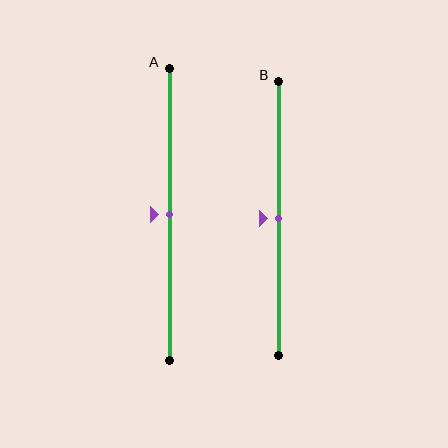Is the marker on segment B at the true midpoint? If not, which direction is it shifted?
Yes, the marker on segment B is at the true midpoint.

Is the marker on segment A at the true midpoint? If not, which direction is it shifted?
Yes, the marker on segment A is at the true midpoint.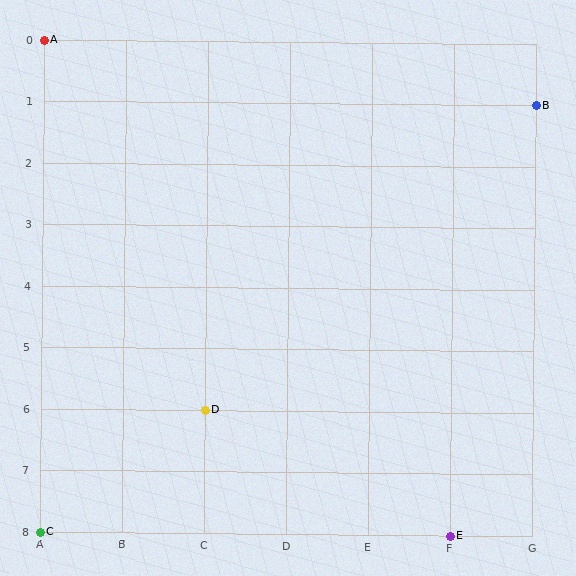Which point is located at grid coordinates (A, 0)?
Point A is at (A, 0).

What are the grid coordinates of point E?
Point E is at grid coordinates (F, 8).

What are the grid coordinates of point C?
Point C is at grid coordinates (A, 8).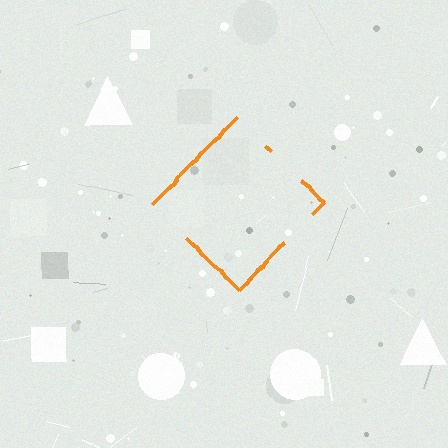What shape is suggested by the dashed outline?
The dashed outline suggests a diamond.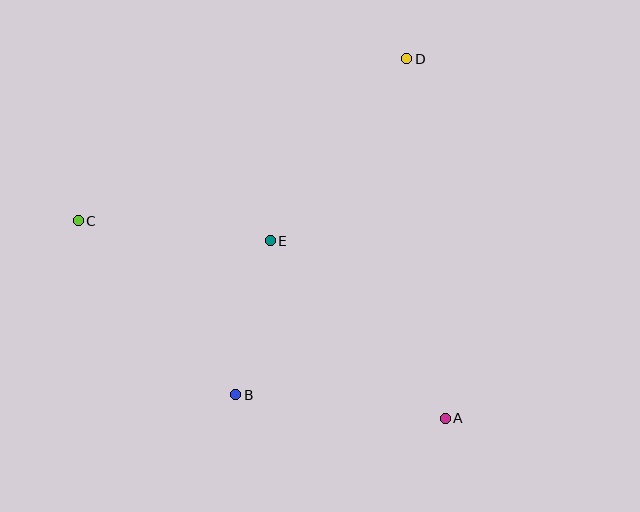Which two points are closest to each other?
Points B and E are closest to each other.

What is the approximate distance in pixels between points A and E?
The distance between A and E is approximately 249 pixels.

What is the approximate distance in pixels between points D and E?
The distance between D and E is approximately 228 pixels.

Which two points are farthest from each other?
Points A and C are farthest from each other.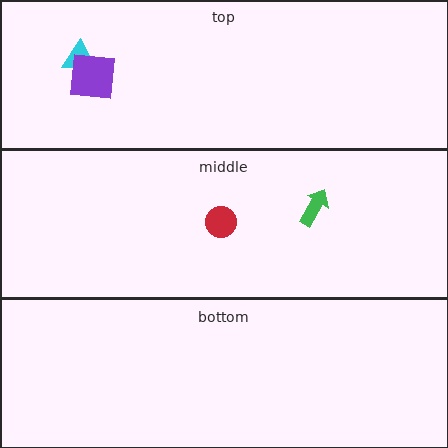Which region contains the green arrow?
The middle region.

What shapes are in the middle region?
The green arrow, the red circle.